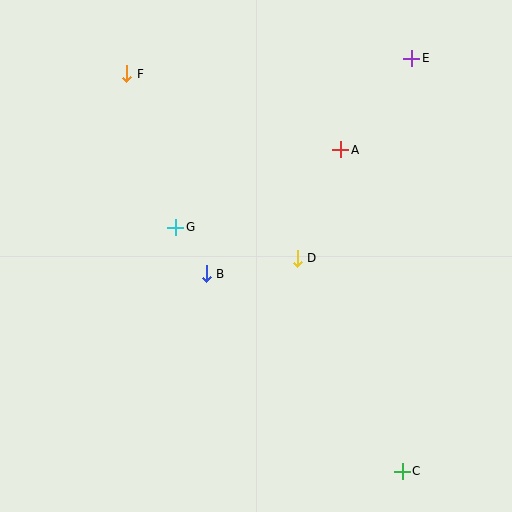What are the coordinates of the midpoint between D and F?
The midpoint between D and F is at (212, 166).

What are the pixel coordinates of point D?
Point D is at (297, 258).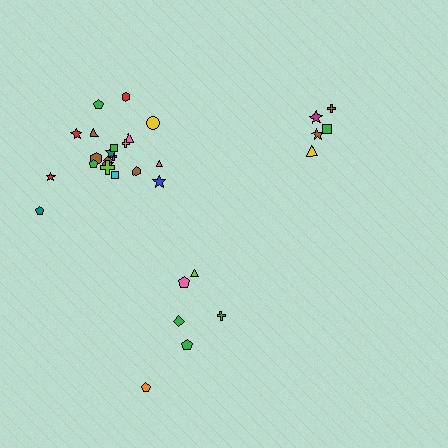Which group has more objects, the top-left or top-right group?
The top-left group.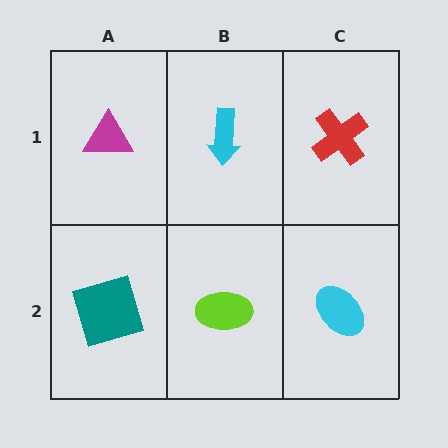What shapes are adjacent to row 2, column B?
A cyan arrow (row 1, column B), a teal square (row 2, column A), a cyan ellipse (row 2, column C).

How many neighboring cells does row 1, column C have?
2.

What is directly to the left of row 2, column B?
A teal square.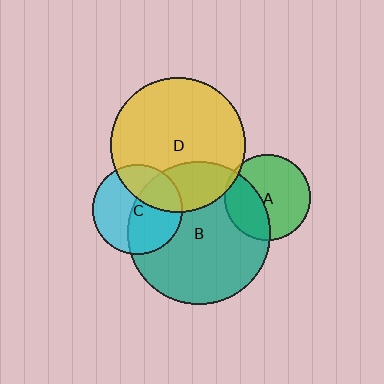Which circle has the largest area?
Circle B (teal).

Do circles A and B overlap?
Yes.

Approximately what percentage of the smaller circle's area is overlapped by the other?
Approximately 35%.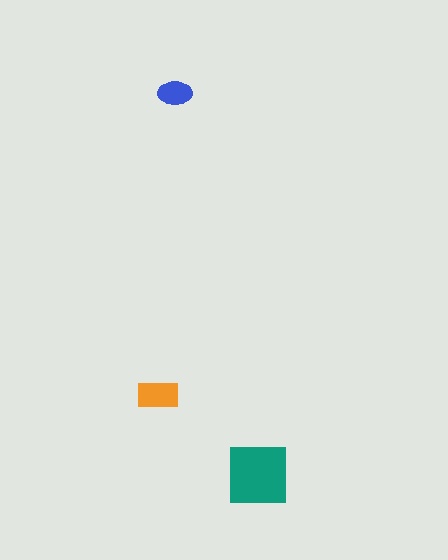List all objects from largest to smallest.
The teal square, the orange rectangle, the blue ellipse.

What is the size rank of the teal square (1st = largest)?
1st.